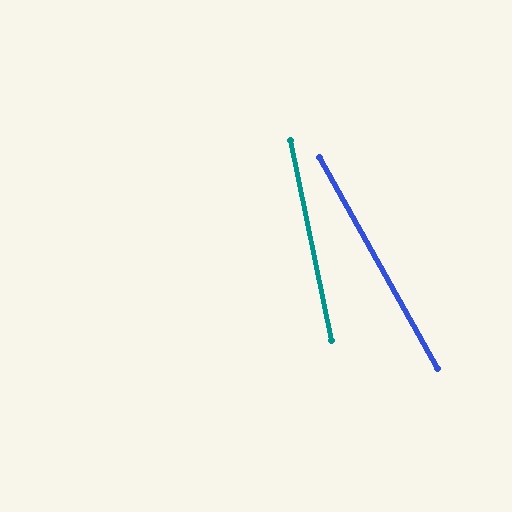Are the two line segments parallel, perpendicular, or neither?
Neither parallel nor perpendicular — they differ by about 18°.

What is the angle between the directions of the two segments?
Approximately 18 degrees.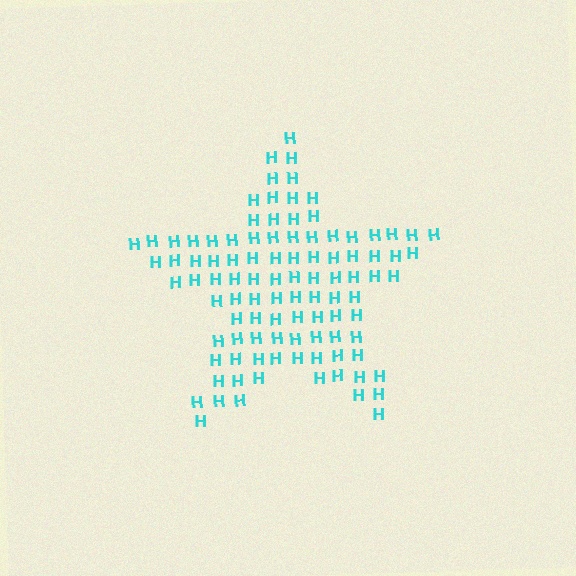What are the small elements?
The small elements are letter H's.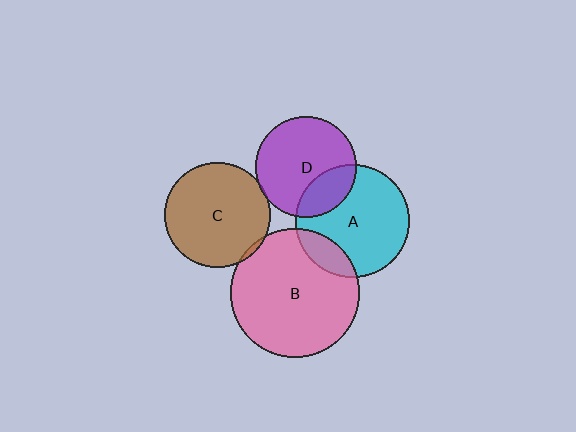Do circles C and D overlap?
Yes.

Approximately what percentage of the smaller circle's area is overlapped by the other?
Approximately 5%.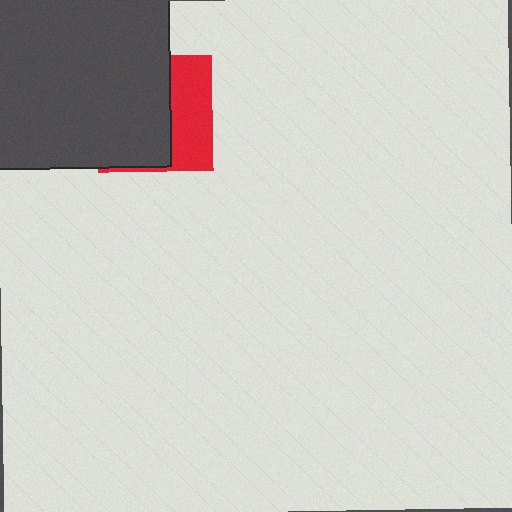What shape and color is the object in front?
The object in front is a dark gray square.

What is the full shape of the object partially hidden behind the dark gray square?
The partially hidden object is a red square.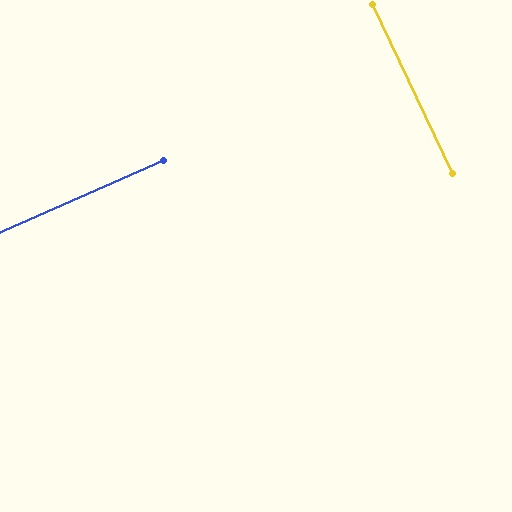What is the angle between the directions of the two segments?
Approximately 88 degrees.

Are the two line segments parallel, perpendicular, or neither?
Perpendicular — they meet at approximately 88°.